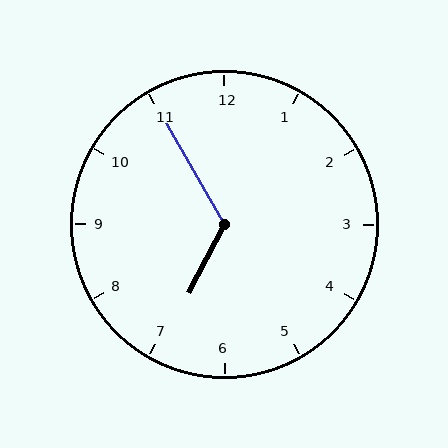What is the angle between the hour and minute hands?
Approximately 122 degrees.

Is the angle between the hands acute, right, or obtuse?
It is obtuse.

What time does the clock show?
6:55.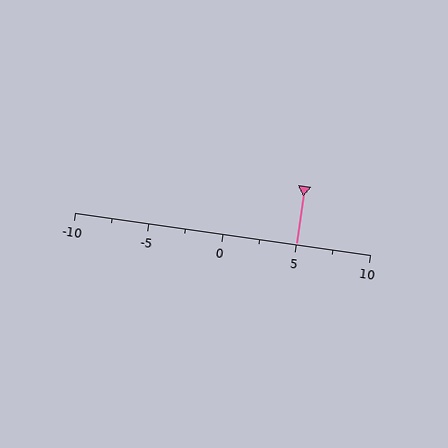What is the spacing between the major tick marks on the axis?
The major ticks are spaced 5 apart.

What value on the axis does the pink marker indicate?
The marker indicates approximately 5.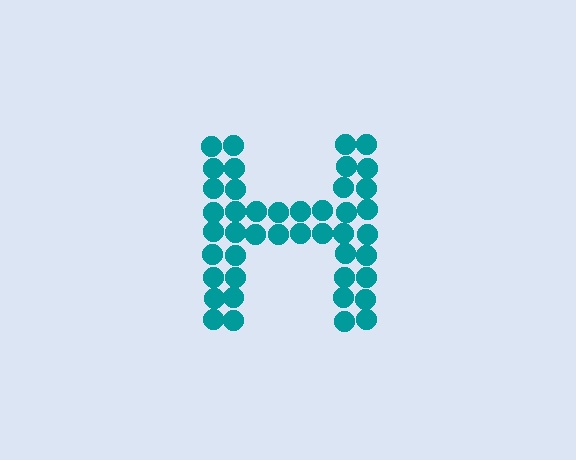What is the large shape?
The large shape is the letter H.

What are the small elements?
The small elements are circles.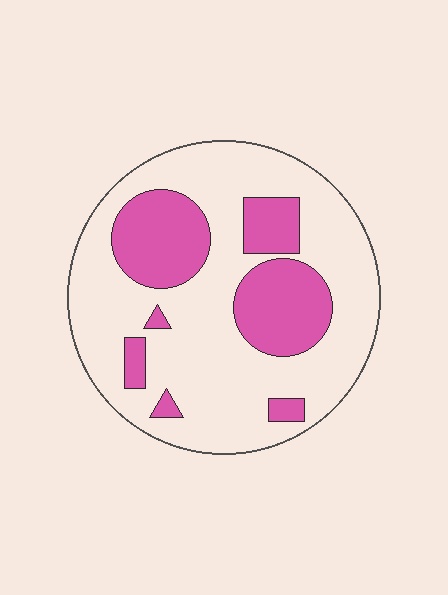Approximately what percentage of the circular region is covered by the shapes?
Approximately 30%.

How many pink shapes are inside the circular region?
7.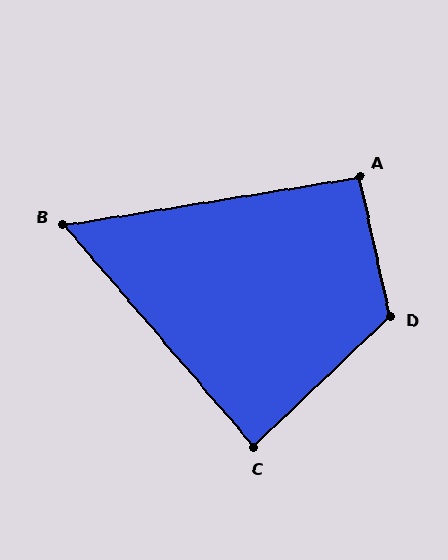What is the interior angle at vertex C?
Approximately 87 degrees (approximately right).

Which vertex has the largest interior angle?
D, at approximately 121 degrees.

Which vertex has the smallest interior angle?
B, at approximately 59 degrees.